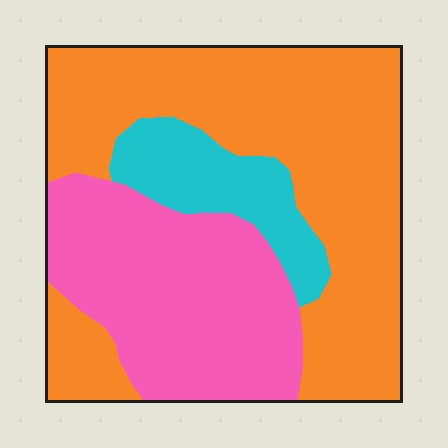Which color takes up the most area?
Orange, at roughly 55%.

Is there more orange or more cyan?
Orange.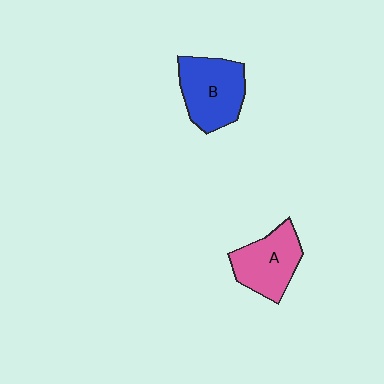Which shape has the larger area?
Shape B (blue).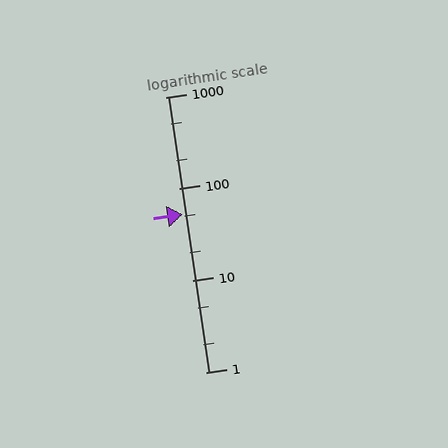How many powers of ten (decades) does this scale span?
The scale spans 3 decades, from 1 to 1000.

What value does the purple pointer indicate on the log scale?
The pointer indicates approximately 53.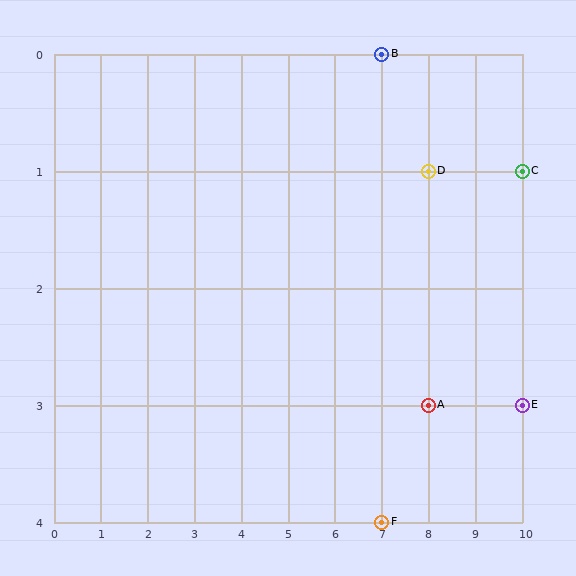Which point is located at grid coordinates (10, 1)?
Point C is at (10, 1).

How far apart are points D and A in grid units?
Points D and A are 2 rows apart.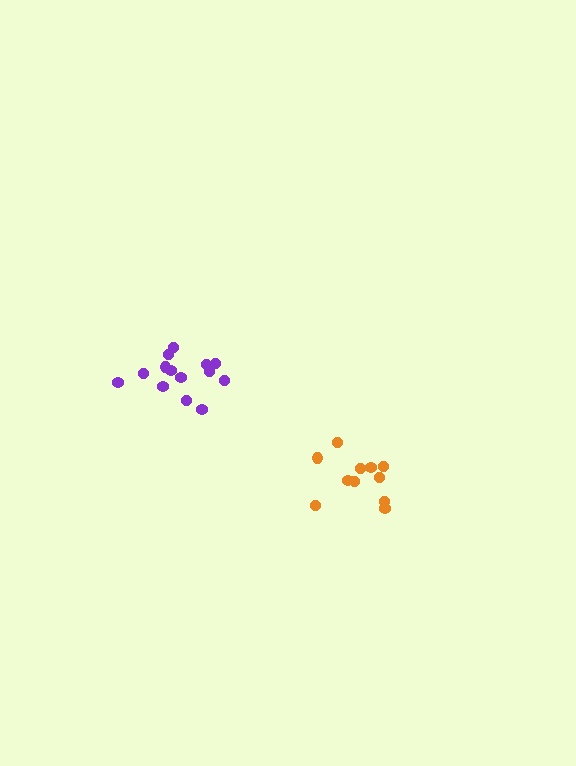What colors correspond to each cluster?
The clusters are colored: orange, purple.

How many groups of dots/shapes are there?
There are 2 groups.